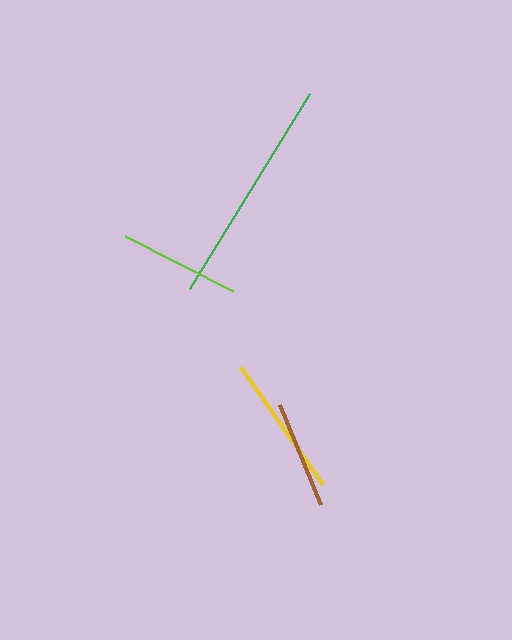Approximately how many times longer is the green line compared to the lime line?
The green line is approximately 1.9 times the length of the lime line.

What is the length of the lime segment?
The lime segment is approximately 121 pixels long.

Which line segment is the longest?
The green line is the longest at approximately 230 pixels.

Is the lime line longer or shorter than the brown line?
The lime line is longer than the brown line.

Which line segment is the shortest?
The brown line is the shortest at approximately 107 pixels.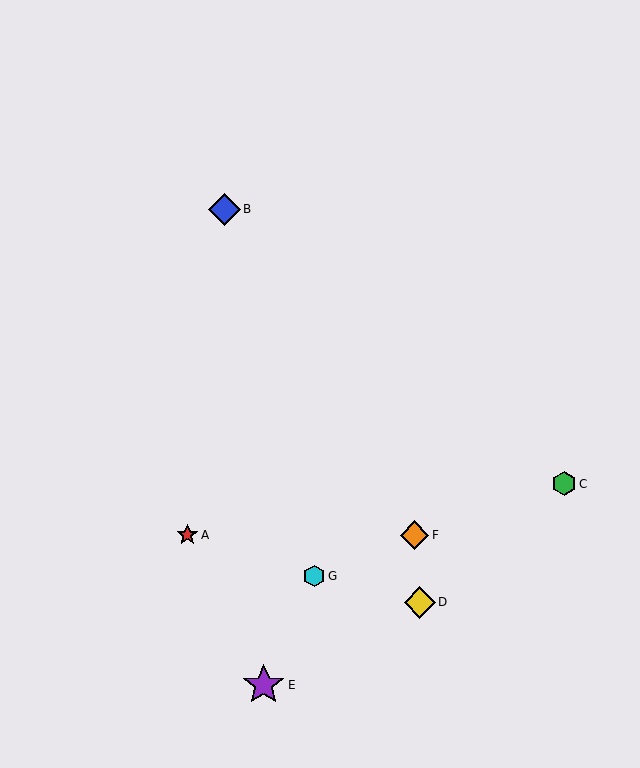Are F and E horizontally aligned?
No, F is at y≈535 and E is at y≈685.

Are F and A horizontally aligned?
Yes, both are at y≈535.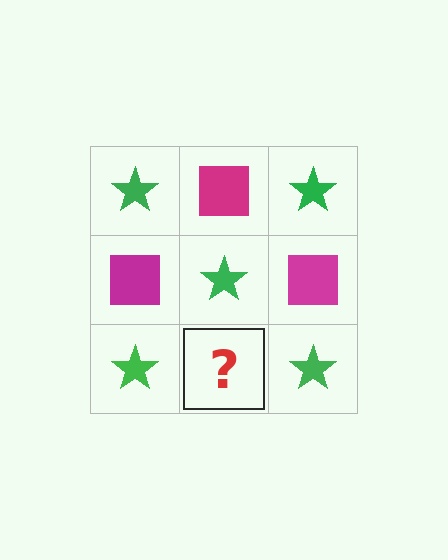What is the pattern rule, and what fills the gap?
The rule is that it alternates green star and magenta square in a checkerboard pattern. The gap should be filled with a magenta square.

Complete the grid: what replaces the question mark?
The question mark should be replaced with a magenta square.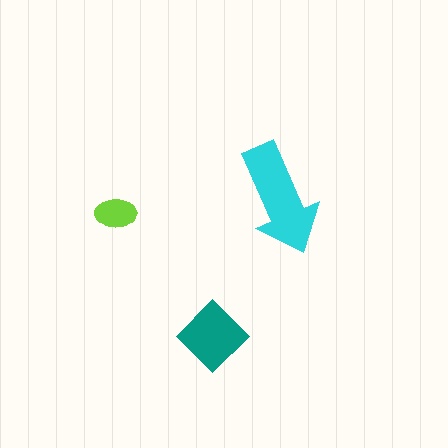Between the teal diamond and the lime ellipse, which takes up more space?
The teal diamond.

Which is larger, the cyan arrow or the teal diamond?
The cyan arrow.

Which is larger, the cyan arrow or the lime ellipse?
The cyan arrow.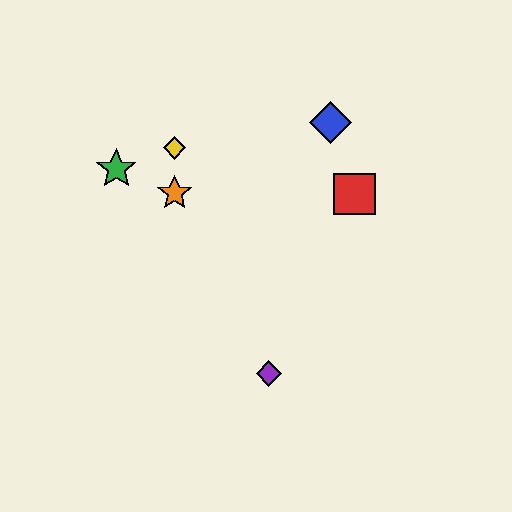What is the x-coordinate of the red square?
The red square is at x≈355.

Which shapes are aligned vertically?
The yellow diamond, the orange star are aligned vertically.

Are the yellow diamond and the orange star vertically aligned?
Yes, both are at x≈175.